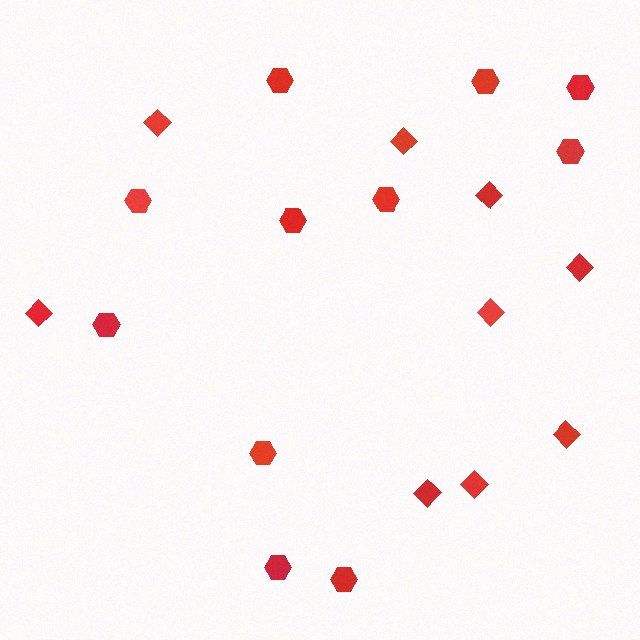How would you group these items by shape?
There are 2 groups: one group of diamonds (9) and one group of hexagons (11).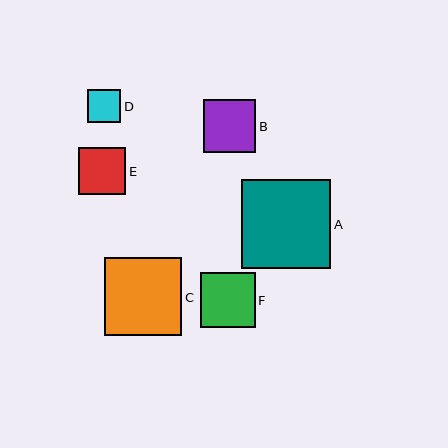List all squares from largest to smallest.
From largest to smallest: A, C, F, B, E, D.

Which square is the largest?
Square A is the largest with a size of approximately 89 pixels.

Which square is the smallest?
Square D is the smallest with a size of approximately 33 pixels.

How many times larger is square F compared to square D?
Square F is approximately 1.7 times the size of square D.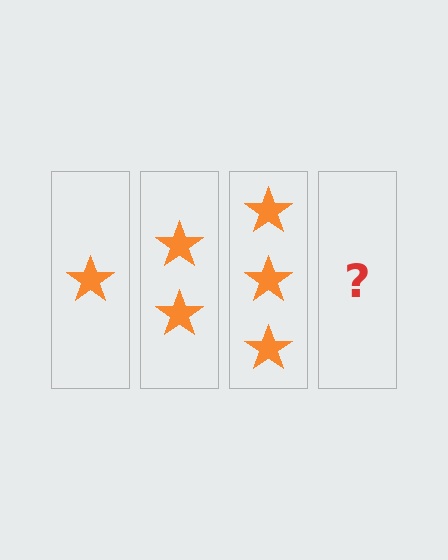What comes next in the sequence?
The next element should be 4 stars.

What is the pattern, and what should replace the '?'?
The pattern is that each step adds one more star. The '?' should be 4 stars.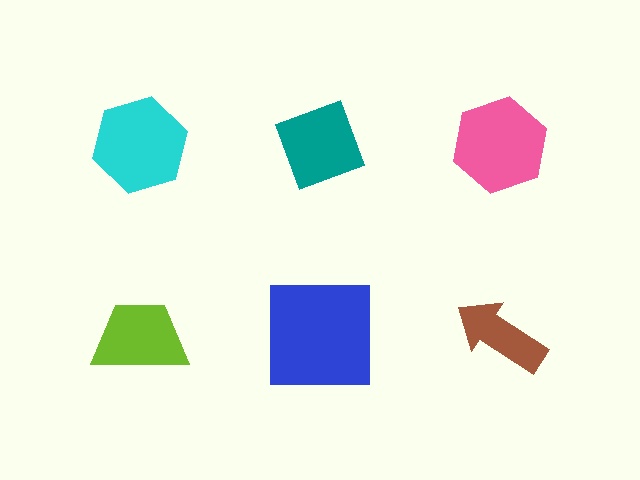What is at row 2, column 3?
A brown arrow.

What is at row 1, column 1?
A cyan hexagon.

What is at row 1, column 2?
A teal diamond.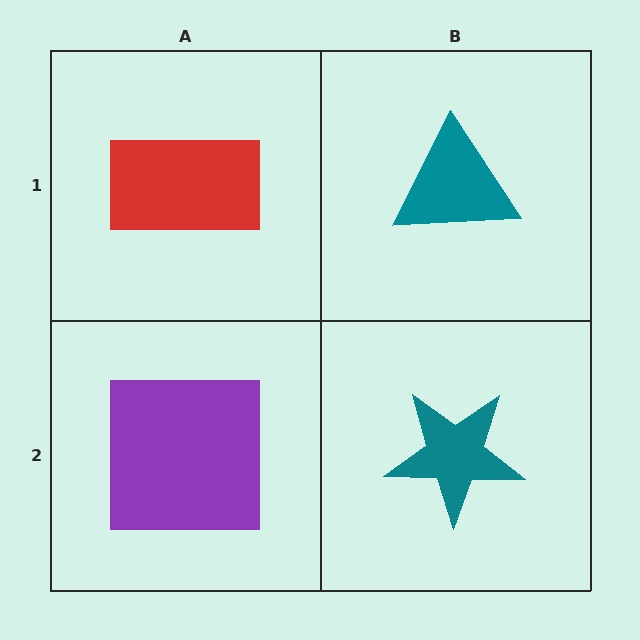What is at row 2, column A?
A purple square.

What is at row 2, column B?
A teal star.